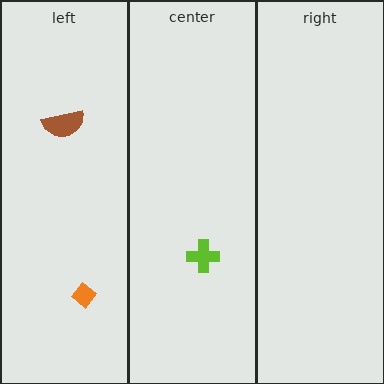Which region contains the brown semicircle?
The left region.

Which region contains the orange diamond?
The left region.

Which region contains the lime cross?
The center region.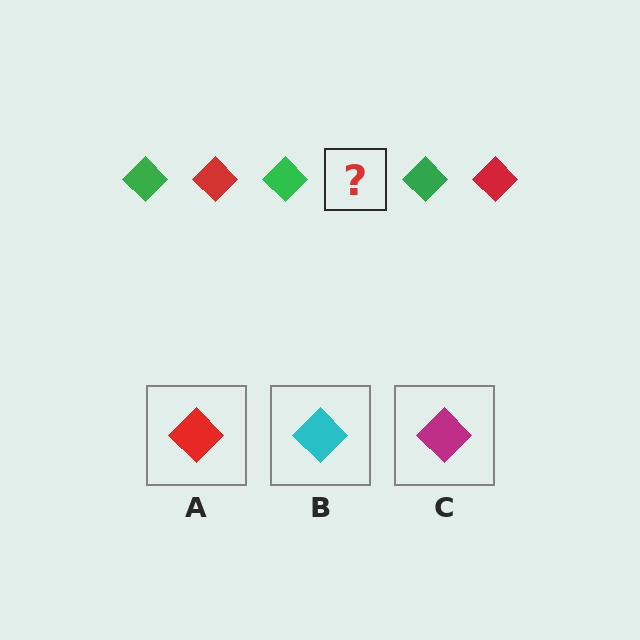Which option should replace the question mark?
Option A.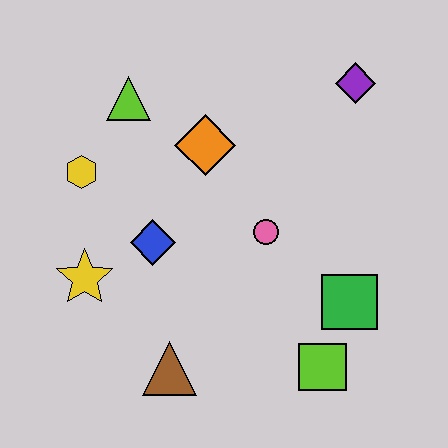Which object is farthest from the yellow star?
The purple diamond is farthest from the yellow star.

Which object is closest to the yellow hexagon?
The lime triangle is closest to the yellow hexagon.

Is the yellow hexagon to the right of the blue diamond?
No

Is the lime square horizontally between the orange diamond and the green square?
Yes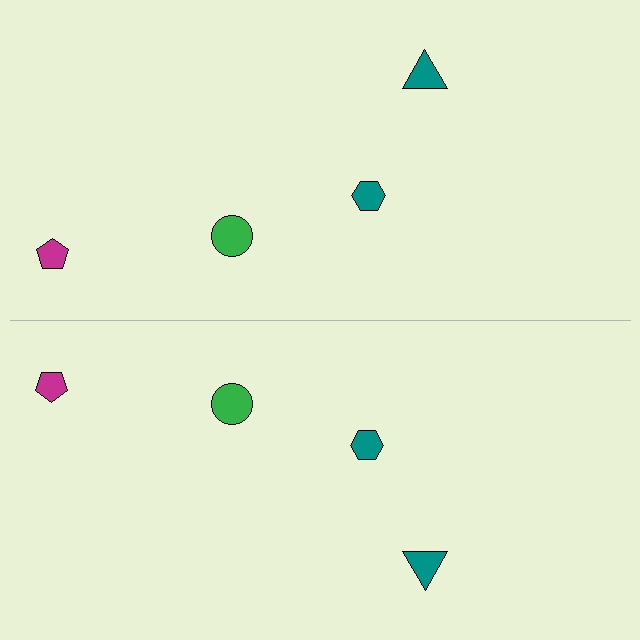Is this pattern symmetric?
Yes, this pattern has bilateral (reflection) symmetry.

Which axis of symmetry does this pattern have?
The pattern has a horizontal axis of symmetry running through the center of the image.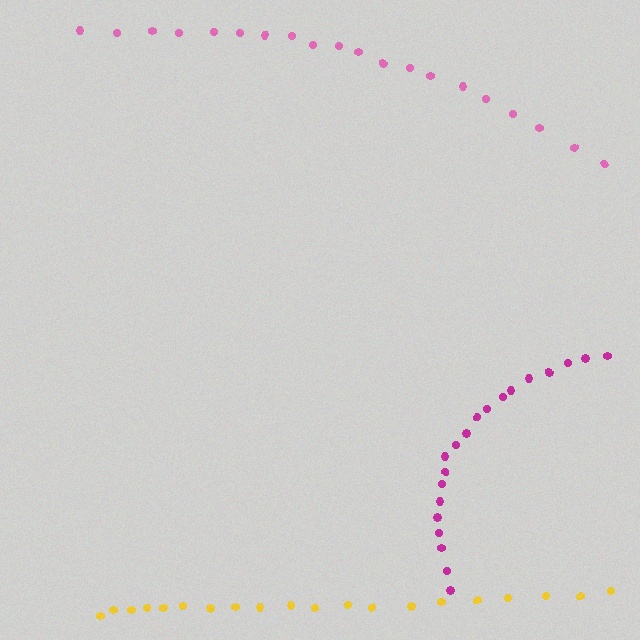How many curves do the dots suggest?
There are 3 distinct paths.